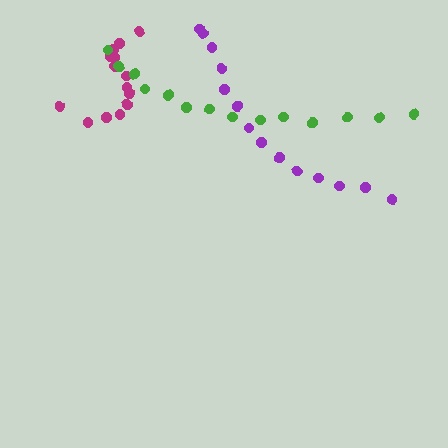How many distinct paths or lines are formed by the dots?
There are 3 distinct paths.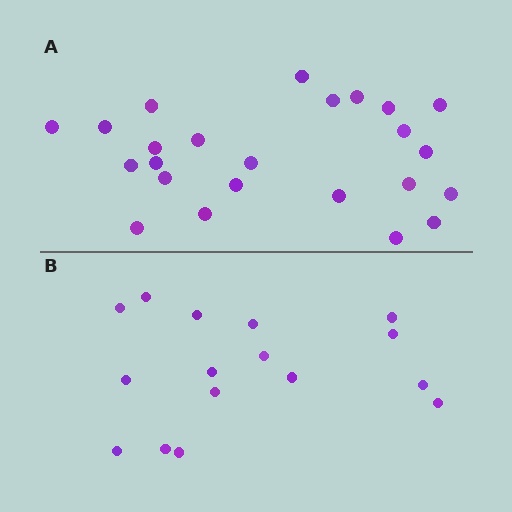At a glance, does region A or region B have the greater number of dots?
Region A (the top region) has more dots.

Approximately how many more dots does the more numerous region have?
Region A has roughly 8 or so more dots than region B.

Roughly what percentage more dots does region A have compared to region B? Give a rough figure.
About 50% more.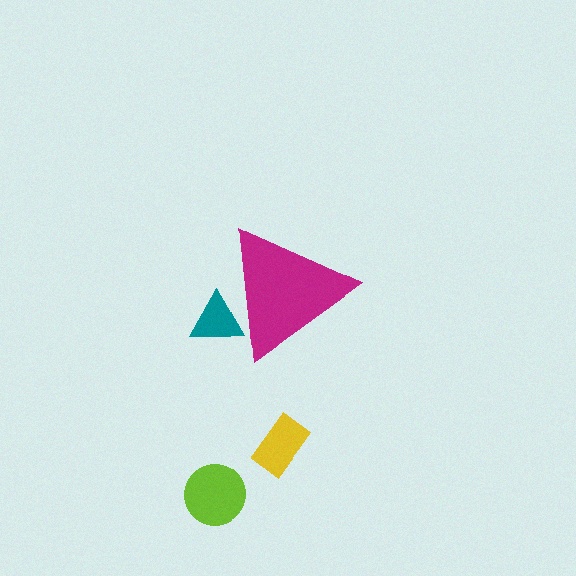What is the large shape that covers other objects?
A magenta triangle.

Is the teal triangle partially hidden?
Yes, the teal triangle is partially hidden behind the magenta triangle.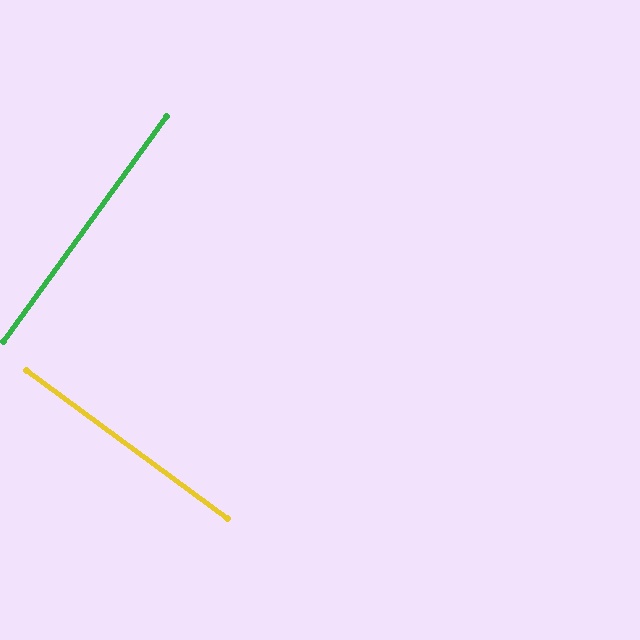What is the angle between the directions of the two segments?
Approximately 90 degrees.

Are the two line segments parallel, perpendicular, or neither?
Perpendicular — they meet at approximately 90°.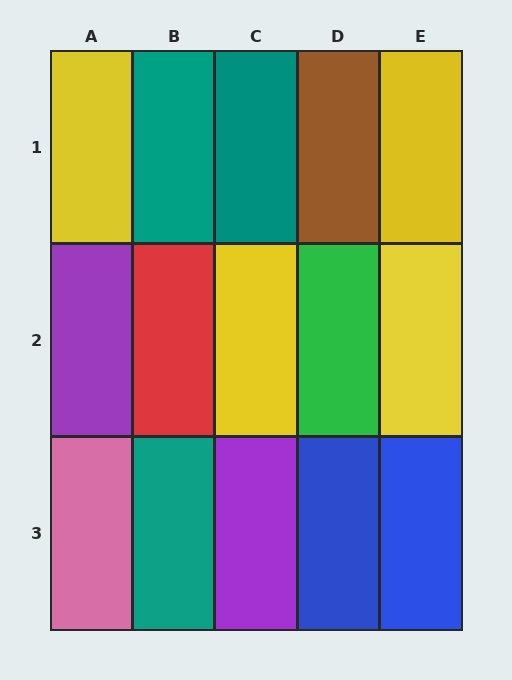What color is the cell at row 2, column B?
Red.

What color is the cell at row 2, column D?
Green.